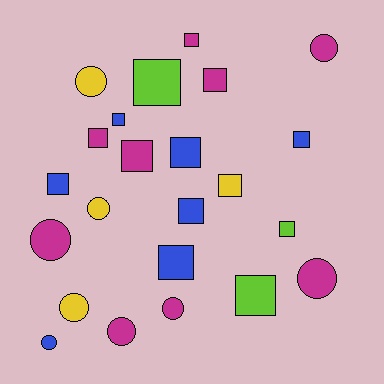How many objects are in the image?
There are 23 objects.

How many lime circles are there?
There are no lime circles.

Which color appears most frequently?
Magenta, with 9 objects.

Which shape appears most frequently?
Square, with 14 objects.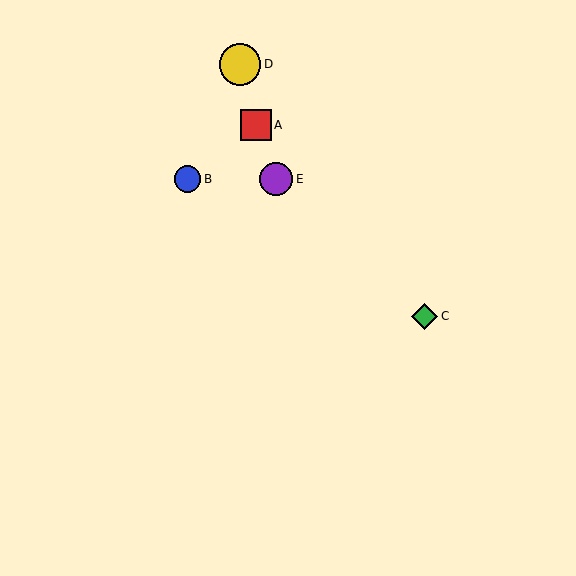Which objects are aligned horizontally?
Objects B, E are aligned horizontally.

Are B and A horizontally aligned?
No, B is at y≈179 and A is at y≈125.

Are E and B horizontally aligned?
Yes, both are at y≈179.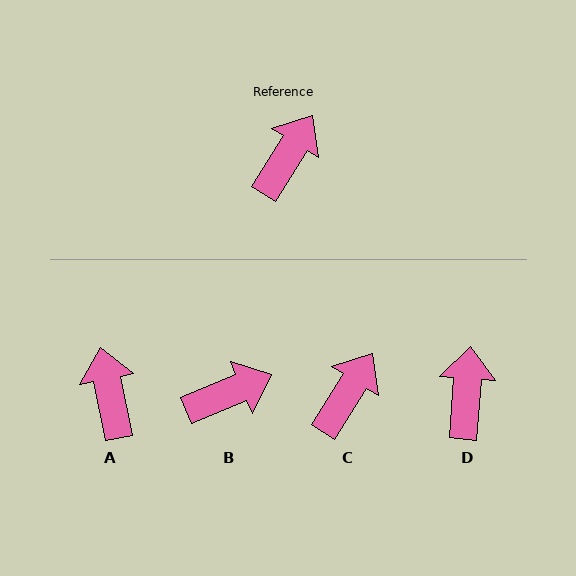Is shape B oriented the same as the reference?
No, it is off by about 35 degrees.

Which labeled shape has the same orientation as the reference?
C.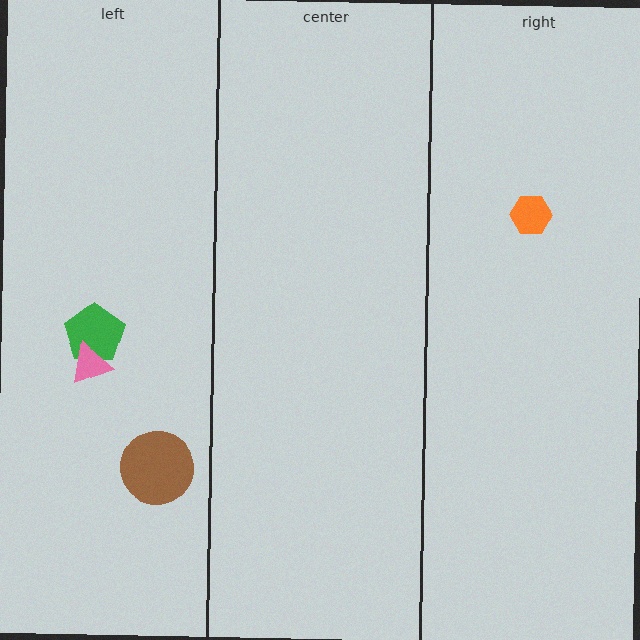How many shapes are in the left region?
3.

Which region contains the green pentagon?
The left region.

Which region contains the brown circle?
The left region.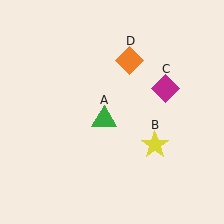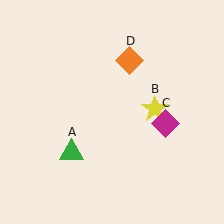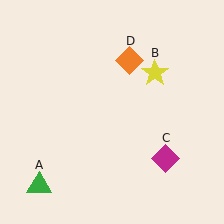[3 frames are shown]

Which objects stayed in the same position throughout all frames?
Orange diamond (object D) remained stationary.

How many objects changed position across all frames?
3 objects changed position: green triangle (object A), yellow star (object B), magenta diamond (object C).